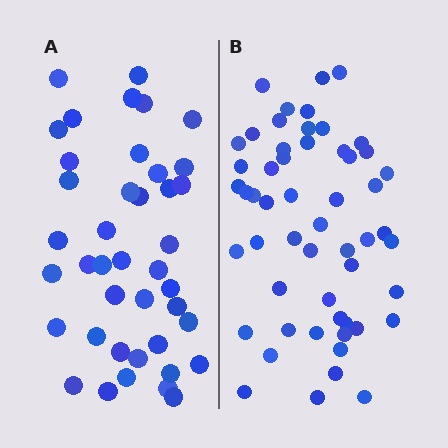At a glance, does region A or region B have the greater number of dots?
Region B (the right region) has more dots.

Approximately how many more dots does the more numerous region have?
Region B has approximately 15 more dots than region A.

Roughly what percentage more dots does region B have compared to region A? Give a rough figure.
About 30% more.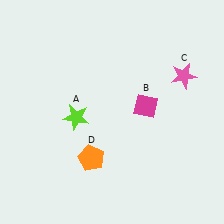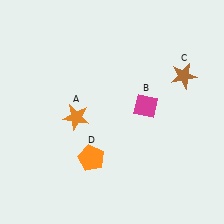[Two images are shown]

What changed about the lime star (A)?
In Image 1, A is lime. In Image 2, it changed to orange.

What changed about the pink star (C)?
In Image 1, C is pink. In Image 2, it changed to brown.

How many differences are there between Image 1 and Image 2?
There are 2 differences between the two images.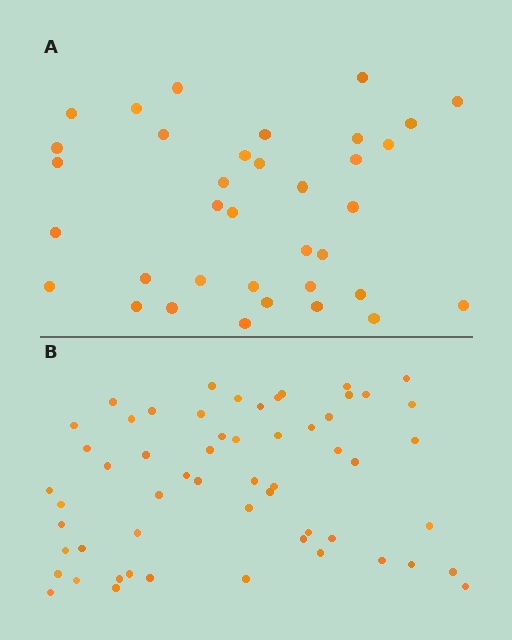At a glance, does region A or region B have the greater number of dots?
Region B (the bottom region) has more dots.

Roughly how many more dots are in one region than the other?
Region B has approximately 20 more dots than region A.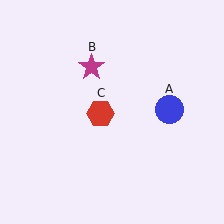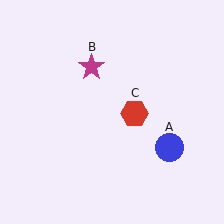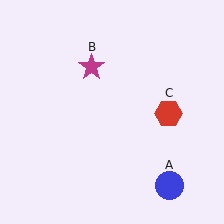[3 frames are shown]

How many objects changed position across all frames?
2 objects changed position: blue circle (object A), red hexagon (object C).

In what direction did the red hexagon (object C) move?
The red hexagon (object C) moved right.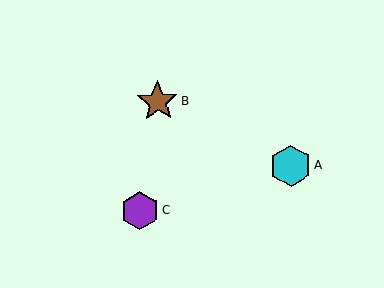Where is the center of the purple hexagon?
The center of the purple hexagon is at (140, 211).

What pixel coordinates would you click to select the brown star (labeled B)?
Click at (158, 102) to select the brown star B.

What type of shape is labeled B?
Shape B is a brown star.